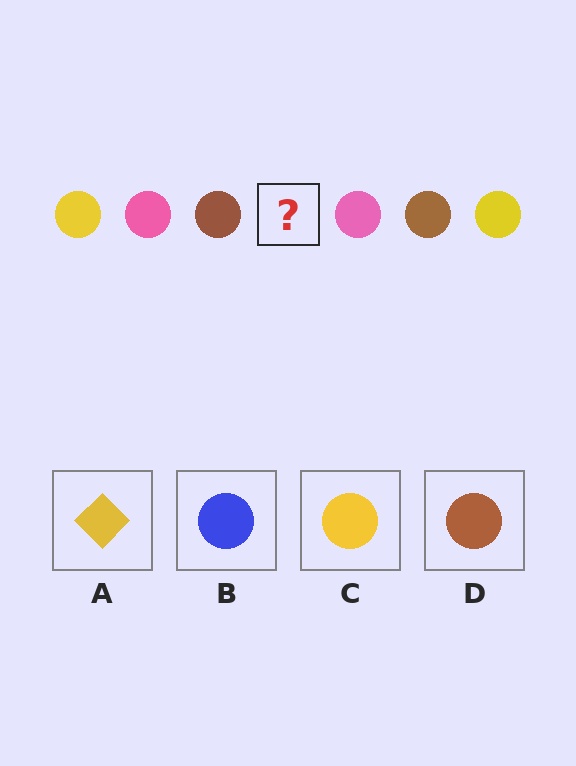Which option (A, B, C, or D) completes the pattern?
C.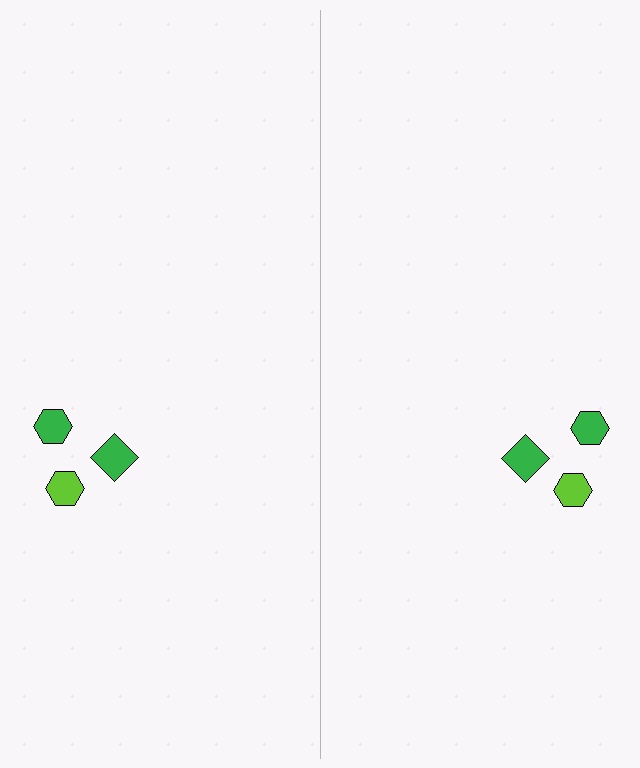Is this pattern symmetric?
Yes, this pattern has bilateral (reflection) symmetry.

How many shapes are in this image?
There are 6 shapes in this image.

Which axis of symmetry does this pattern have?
The pattern has a vertical axis of symmetry running through the center of the image.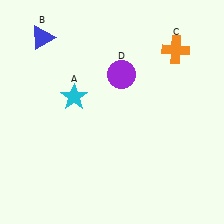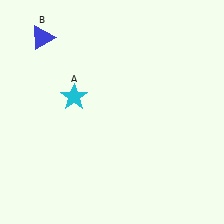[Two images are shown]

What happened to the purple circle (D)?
The purple circle (D) was removed in Image 2. It was in the top-right area of Image 1.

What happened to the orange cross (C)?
The orange cross (C) was removed in Image 2. It was in the top-right area of Image 1.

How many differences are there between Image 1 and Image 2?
There are 2 differences between the two images.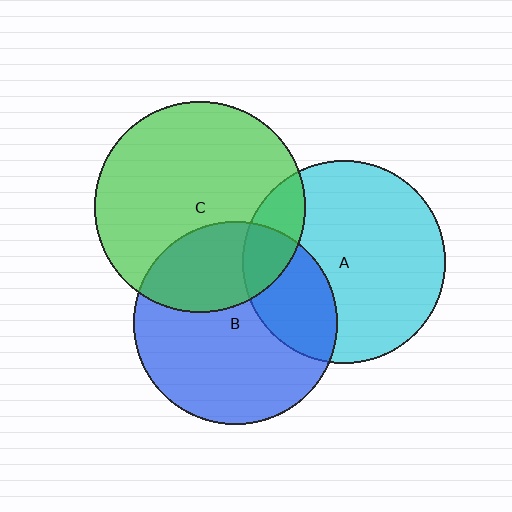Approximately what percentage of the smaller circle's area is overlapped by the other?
Approximately 25%.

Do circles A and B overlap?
Yes.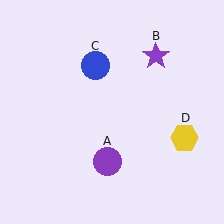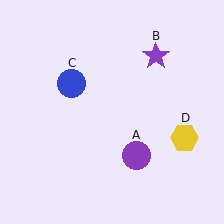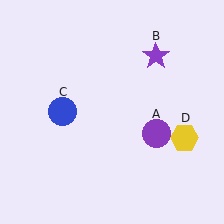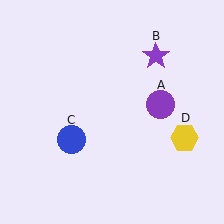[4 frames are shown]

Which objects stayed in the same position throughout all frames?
Purple star (object B) and yellow hexagon (object D) remained stationary.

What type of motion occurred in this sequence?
The purple circle (object A), blue circle (object C) rotated counterclockwise around the center of the scene.